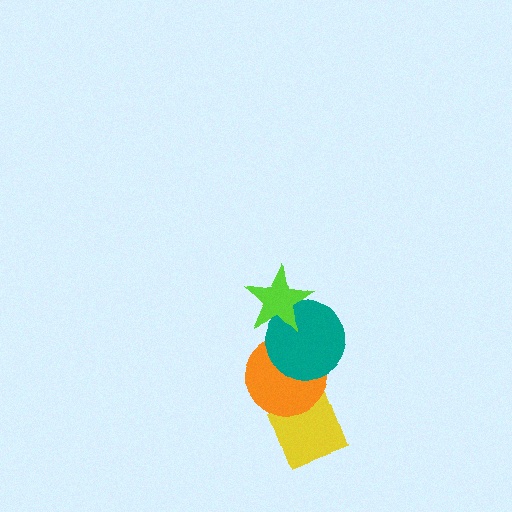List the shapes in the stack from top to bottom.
From top to bottom: the lime star, the teal circle, the orange circle, the yellow diamond.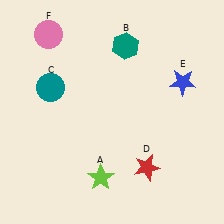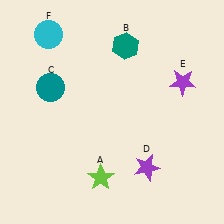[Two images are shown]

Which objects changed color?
D changed from red to purple. E changed from blue to purple. F changed from pink to cyan.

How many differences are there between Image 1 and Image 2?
There are 3 differences between the two images.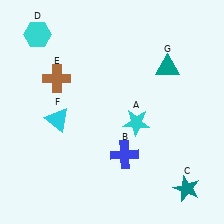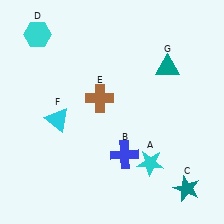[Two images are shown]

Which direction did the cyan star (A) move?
The cyan star (A) moved down.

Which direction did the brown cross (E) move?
The brown cross (E) moved right.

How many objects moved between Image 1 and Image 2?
2 objects moved between the two images.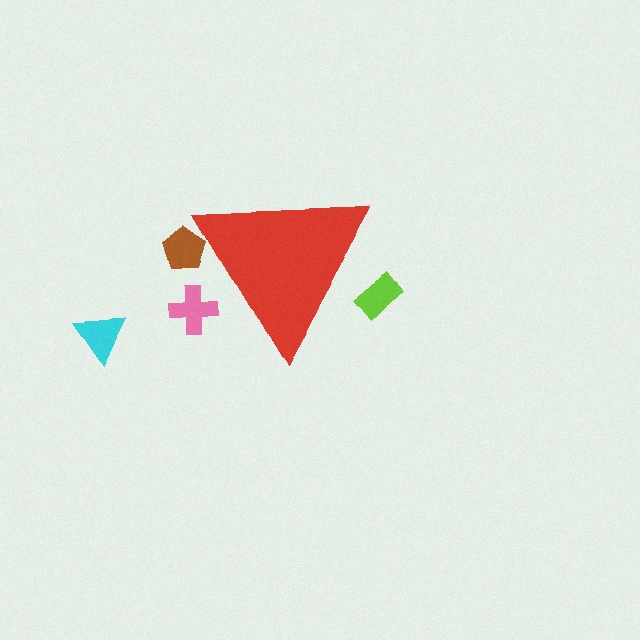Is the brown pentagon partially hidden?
Yes, the brown pentagon is partially hidden behind the red triangle.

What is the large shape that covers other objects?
A red triangle.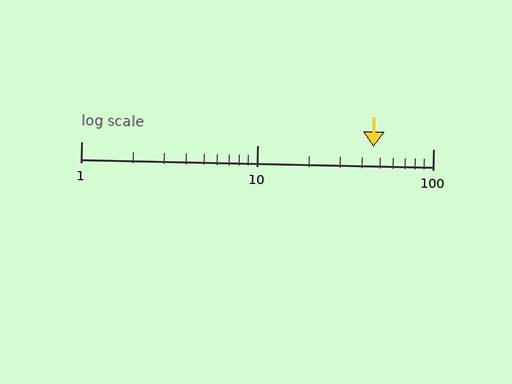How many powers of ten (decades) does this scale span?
The scale spans 2 decades, from 1 to 100.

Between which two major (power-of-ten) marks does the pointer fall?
The pointer is between 10 and 100.